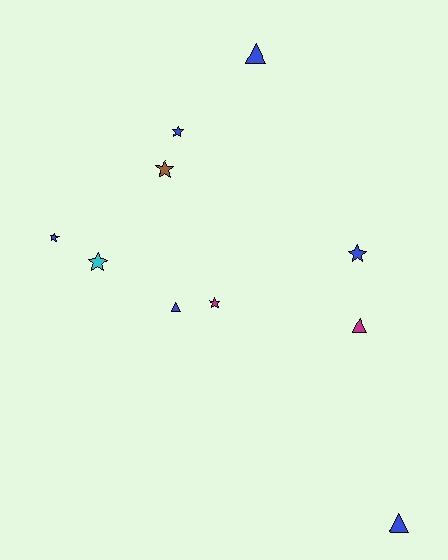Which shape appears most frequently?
Star, with 6 objects.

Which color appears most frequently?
Blue, with 6 objects.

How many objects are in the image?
There are 10 objects.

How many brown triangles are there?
There are no brown triangles.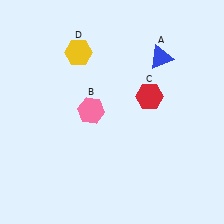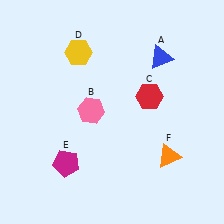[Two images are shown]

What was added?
A magenta pentagon (E), an orange triangle (F) were added in Image 2.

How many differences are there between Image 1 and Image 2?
There are 2 differences between the two images.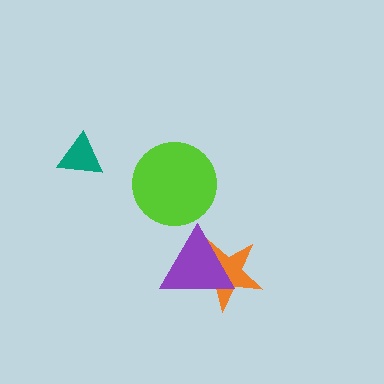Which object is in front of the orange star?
The purple triangle is in front of the orange star.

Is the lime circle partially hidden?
No, no other shape covers it.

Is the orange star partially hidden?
Yes, it is partially covered by another shape.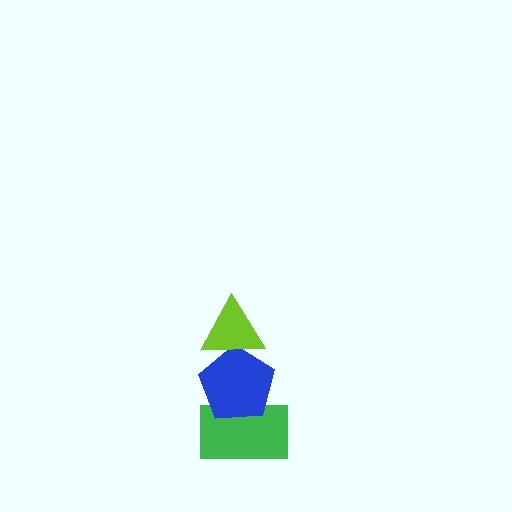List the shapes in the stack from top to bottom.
From top to bottom: the lime triangle, the blue pentagon, the green rectangle.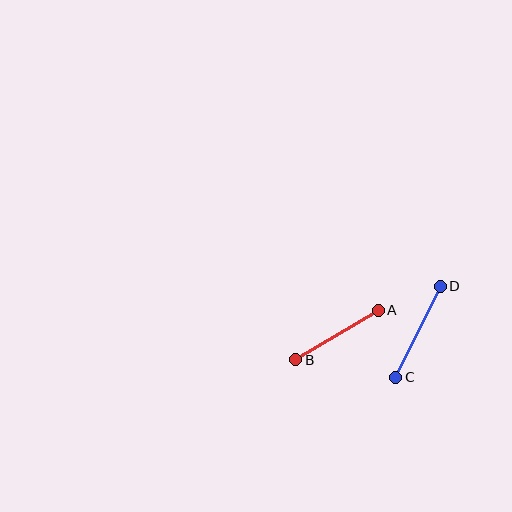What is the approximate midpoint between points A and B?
The midpoint is at approximately (337, 335) pixels.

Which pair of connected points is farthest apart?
Points C and D are farthest apart.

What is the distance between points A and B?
The distance is approximately 96 pixels.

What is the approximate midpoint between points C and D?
The midpoint is at approximately (418, 332) pixels.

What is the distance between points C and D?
The distance is approximately 101 pixels.